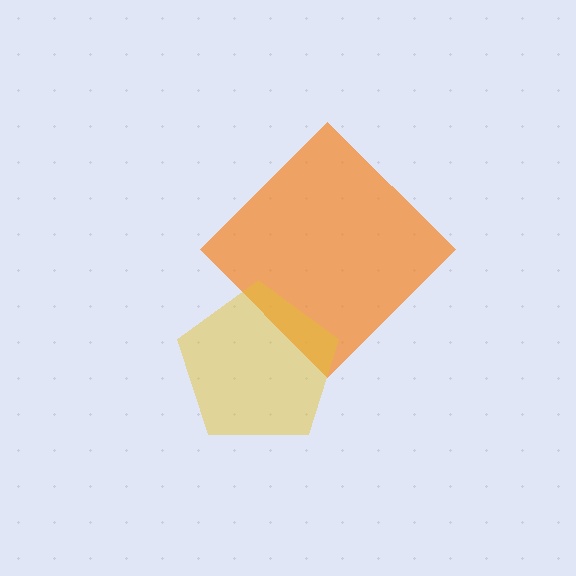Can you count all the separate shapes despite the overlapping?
Yes, there are 2 separate shapes.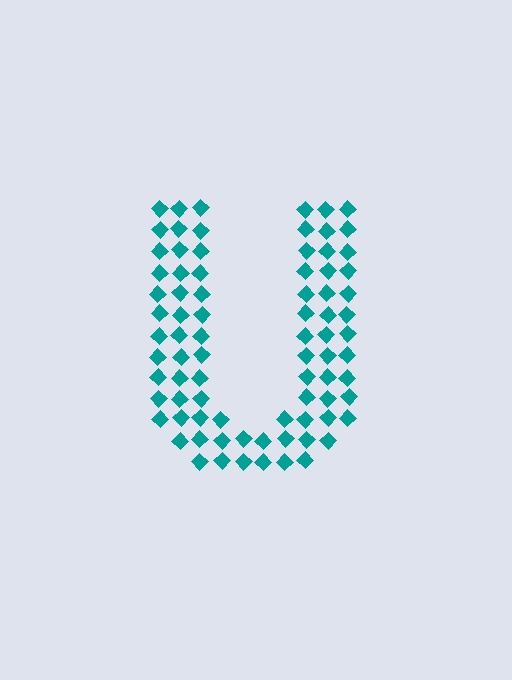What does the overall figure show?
The overall figure shows the letter U.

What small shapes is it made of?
It is made of small diamonds.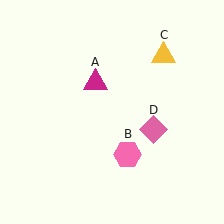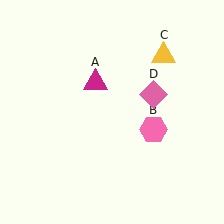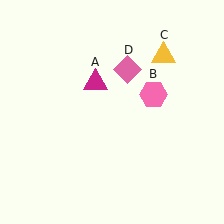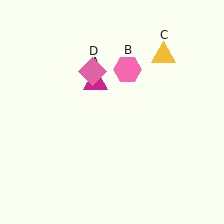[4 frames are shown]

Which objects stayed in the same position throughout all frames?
Magenta triangle (object A) and yellow triangle (object C) remained stationary.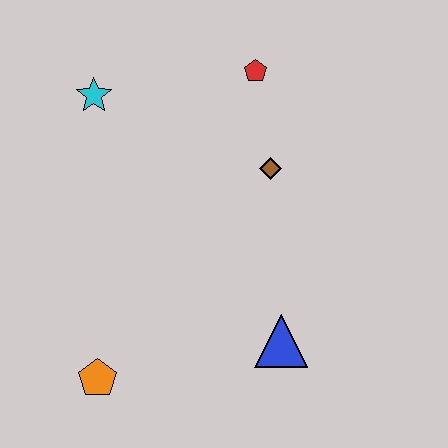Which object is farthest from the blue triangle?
The cyan star is farthest from the blue triangle.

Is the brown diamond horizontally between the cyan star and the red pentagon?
No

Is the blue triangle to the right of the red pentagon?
Yes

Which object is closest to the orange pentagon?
The blue triangle is closest to the orange pentagon.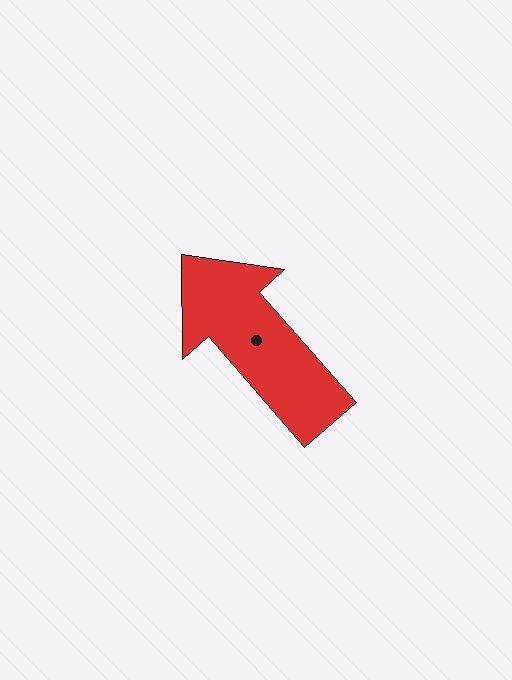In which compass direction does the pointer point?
Northwest.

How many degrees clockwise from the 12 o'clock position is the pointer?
Approximately 319 degrees.